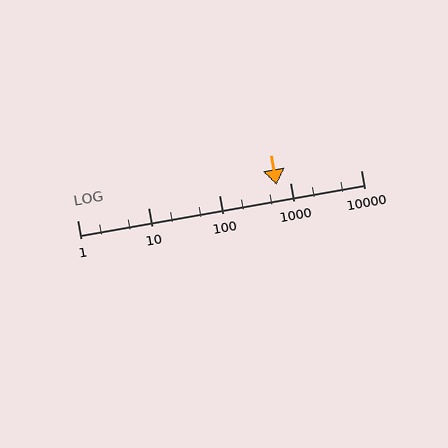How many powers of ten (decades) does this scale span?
The scale spans 4 decades, from 1 to 10000.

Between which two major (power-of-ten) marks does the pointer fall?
The pointer is between 100 and 1000.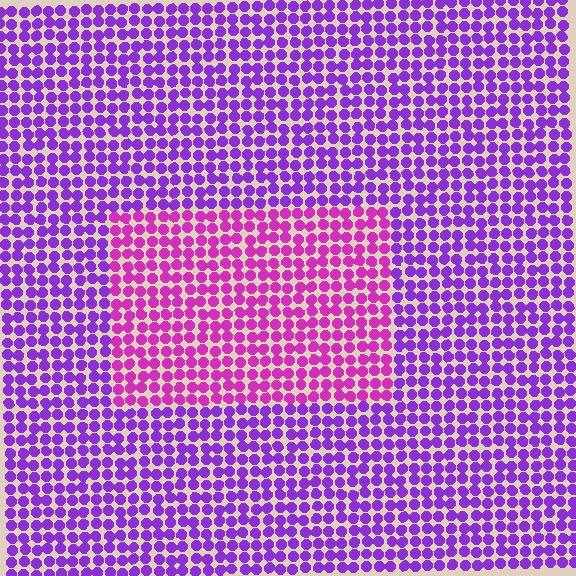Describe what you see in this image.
The image is filled with small purple elements in a uniform arrangement. A rectangle-shaped region is visible where the elements are tinted to a slightly different hue, forming a subtle color boundary.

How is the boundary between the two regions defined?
The boundary is defined purely by a slight shift in hue (about 34 degrees). Spacing, size, and orientation are identical on both sides.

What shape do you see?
I see a rectangle.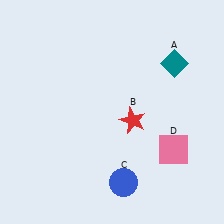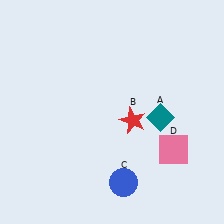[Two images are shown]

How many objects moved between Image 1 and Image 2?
1 object moved between the two images.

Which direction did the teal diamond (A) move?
The teal diamond (A) moved down.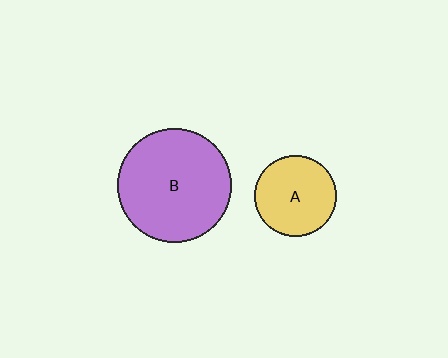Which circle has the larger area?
Circle B (purple).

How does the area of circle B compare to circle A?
Approximately 2.0 times.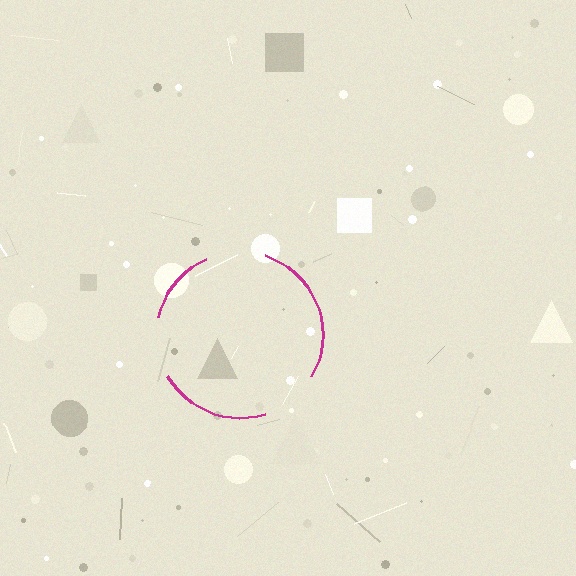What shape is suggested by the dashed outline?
The dashed outline suggests a circle.